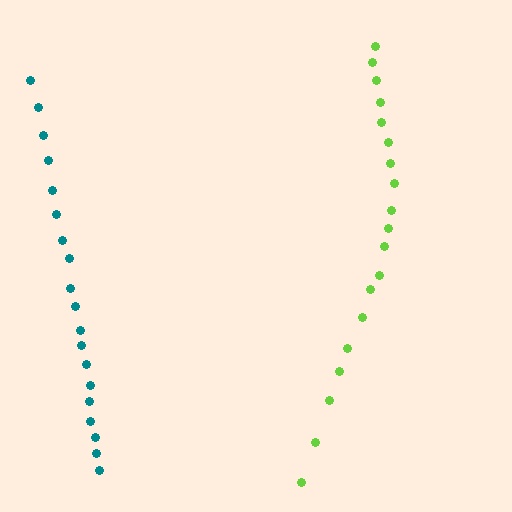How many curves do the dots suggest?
There are 2 distinct paths.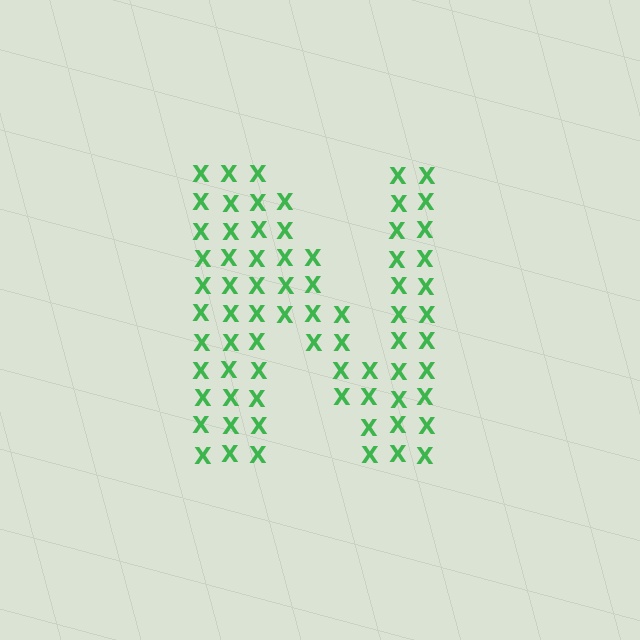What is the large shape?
The large shape is the letter N.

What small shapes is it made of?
It is made of small letter X's.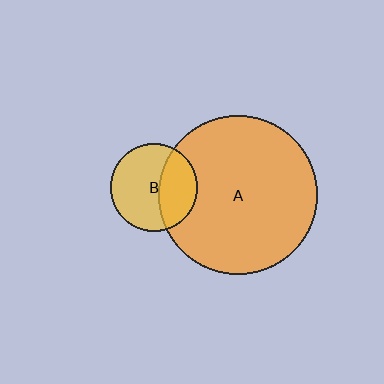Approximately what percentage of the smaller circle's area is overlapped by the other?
Approximately 35%.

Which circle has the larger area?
Circle A (orange).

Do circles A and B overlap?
Yes.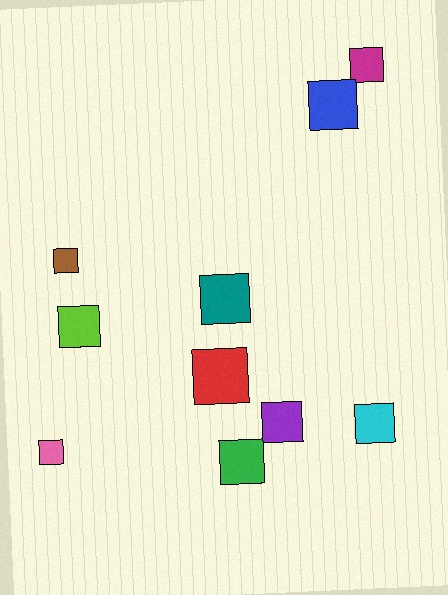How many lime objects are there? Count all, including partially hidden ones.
There is 1 lime object.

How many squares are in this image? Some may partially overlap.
There are 10 squares.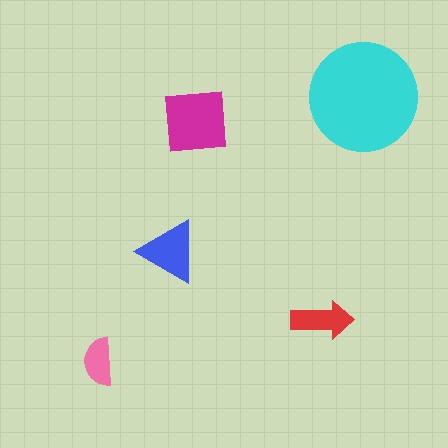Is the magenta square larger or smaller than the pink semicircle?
Larger.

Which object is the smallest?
The pink semicircle.